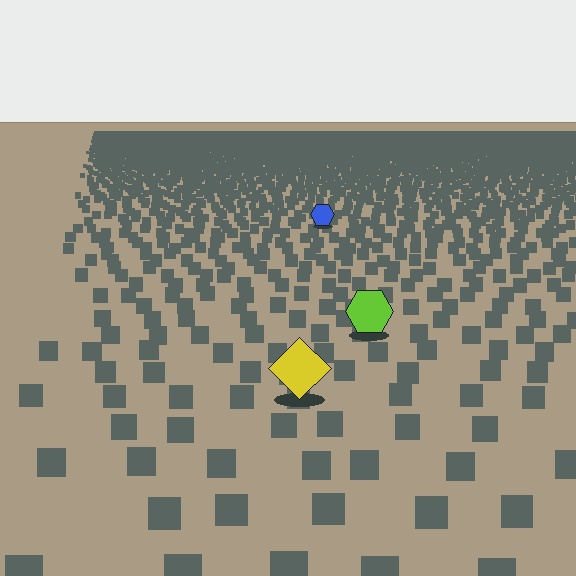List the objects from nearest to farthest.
From nearest to farthest: the yellow diamond, the lime hexagon, the blue hexagon.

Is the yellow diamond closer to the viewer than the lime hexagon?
Yes. The yellow diamond is closer — you can tell from the texture gradient: the ground texture is coarser near it.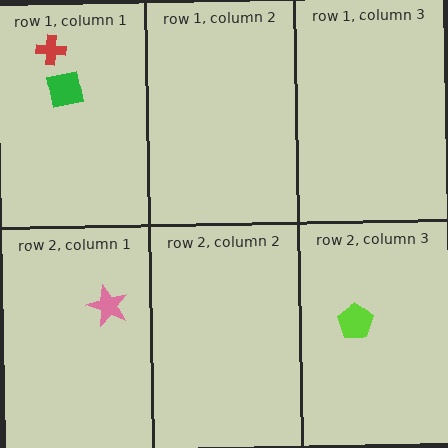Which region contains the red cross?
The row 1, column 1 region.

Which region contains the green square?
The row 1, column 1 region.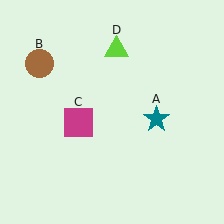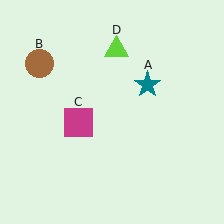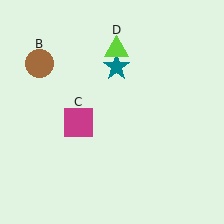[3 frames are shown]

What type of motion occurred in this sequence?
The teal star (object A) rotated counterclockwise around the center of the scene.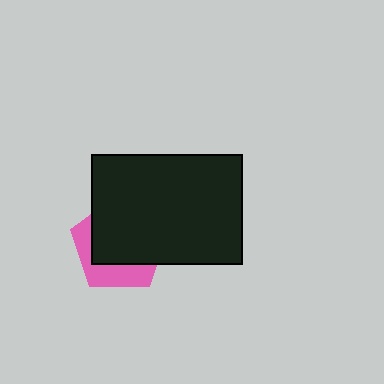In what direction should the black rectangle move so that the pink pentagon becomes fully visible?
The black rectangle should move toward the upper-right. That is the shortest direction to clear the overlap and leave the pink pentagon fully visible.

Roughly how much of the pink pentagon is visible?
A small part of it is visible (roughly 35%).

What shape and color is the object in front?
The object in front is a black rectangle.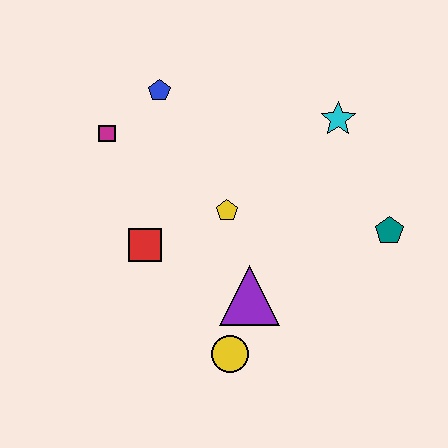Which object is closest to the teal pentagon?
The cyan star is closest to the teal pentagon.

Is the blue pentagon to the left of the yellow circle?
Yes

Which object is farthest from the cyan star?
The yellow circle is farthest from the cyan star.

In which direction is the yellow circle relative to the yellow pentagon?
The yellow circle is below the yellow pentagon.